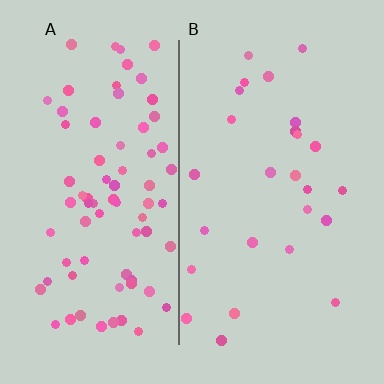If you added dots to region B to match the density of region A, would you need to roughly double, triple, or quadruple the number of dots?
Approximately triple.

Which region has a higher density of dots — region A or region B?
A (the left).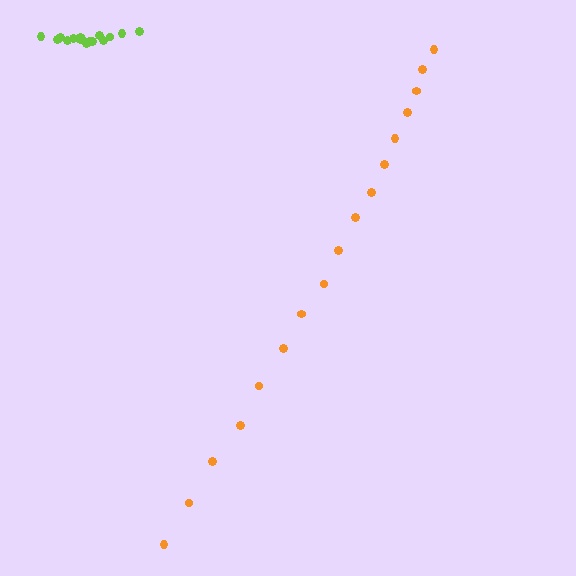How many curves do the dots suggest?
There are 2 distinct paths.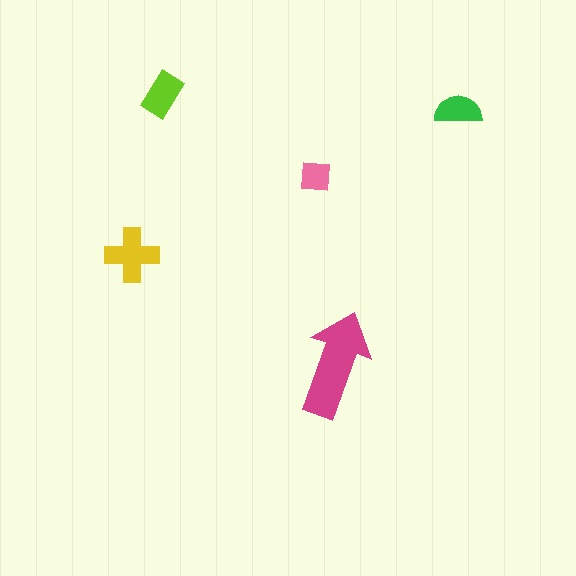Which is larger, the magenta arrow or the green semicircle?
The magenta arrow.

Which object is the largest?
The magenta arrow.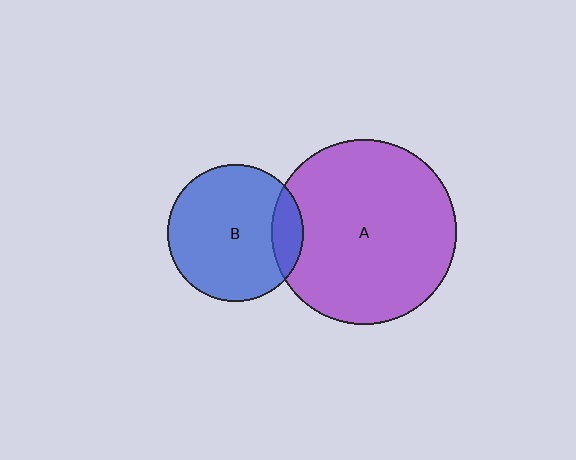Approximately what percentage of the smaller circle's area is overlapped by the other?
Approximately 15%.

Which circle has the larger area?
Circle A (purple).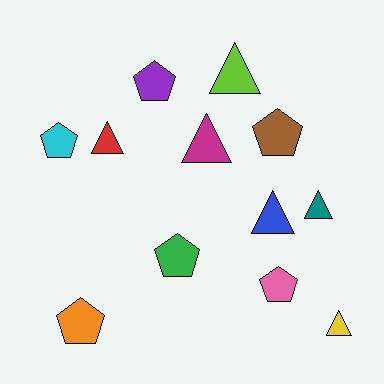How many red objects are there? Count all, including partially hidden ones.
There is 1 red object.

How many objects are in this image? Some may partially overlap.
There are 12 objects.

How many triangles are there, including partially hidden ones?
There are 6 triangles.